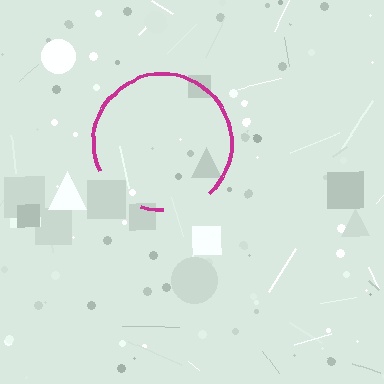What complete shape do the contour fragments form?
The contour fragments form a circle.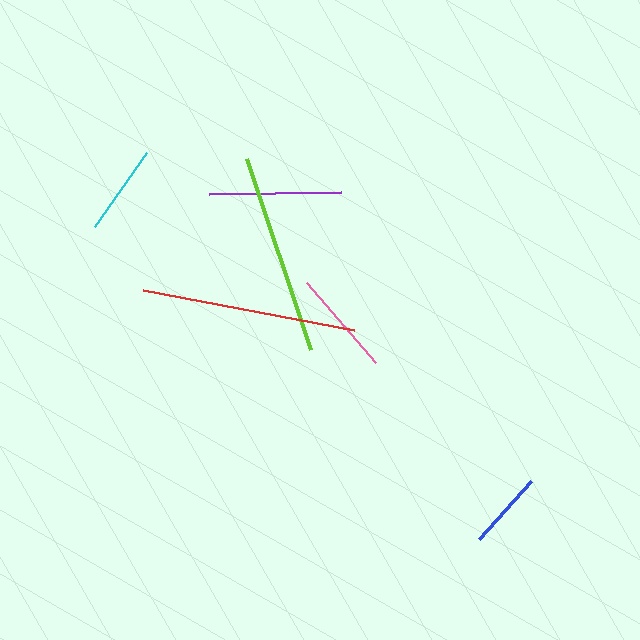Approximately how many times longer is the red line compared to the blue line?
The red line is approximately 2.8 times the length of the blue line.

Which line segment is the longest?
The red line is the longest at approximately 215 pixels.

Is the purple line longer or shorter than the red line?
The red line is longer than the purple line.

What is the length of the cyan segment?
The cyan segment is approximately 91 pixels long.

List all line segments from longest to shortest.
From longest to shortest: red, lime, purple, pink, cyan, blue.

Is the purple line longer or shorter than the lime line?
The lime line is longer than the purple line.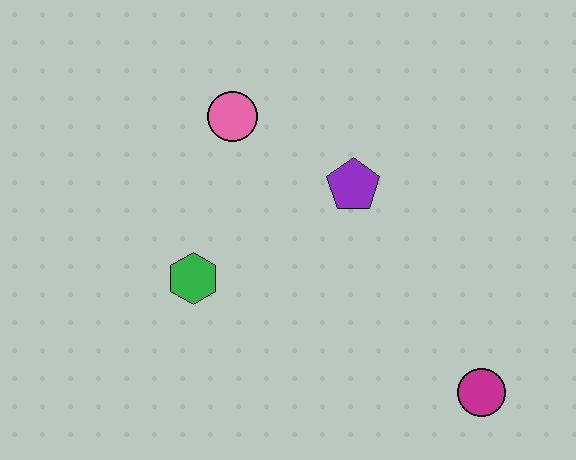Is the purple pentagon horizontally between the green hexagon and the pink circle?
No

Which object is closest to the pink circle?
The purple pentagon is closest to the pink circle.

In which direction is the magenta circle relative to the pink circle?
The magenta circle is below the pink circle.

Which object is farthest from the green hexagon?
The magenta circle is farthest from the green hexagon.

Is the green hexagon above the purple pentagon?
No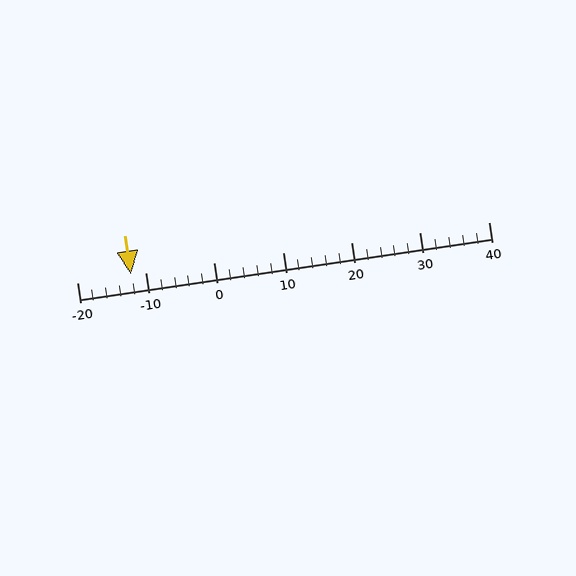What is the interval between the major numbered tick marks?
The major tick marks are spaced 10 units apart.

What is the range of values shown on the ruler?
The ruler shows values from -20 to 40.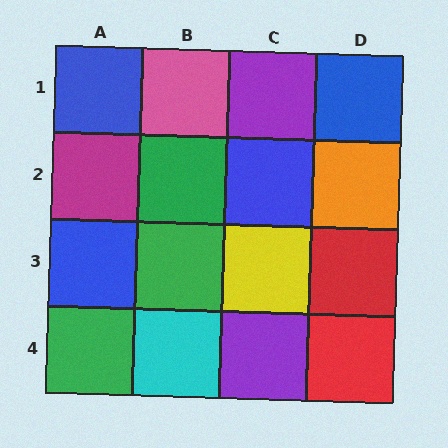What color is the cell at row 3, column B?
Green.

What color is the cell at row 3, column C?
Yellow.